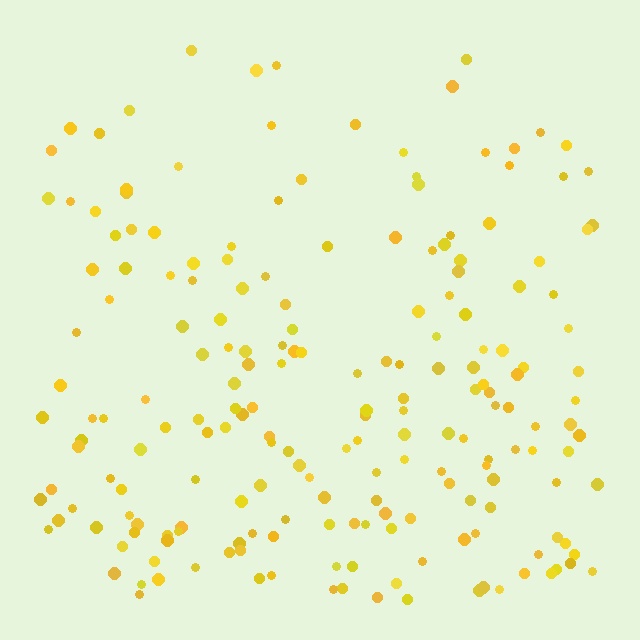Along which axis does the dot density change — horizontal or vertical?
Vertical.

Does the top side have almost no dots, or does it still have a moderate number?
Still a moderate number, just noticeably fewer than the bottom.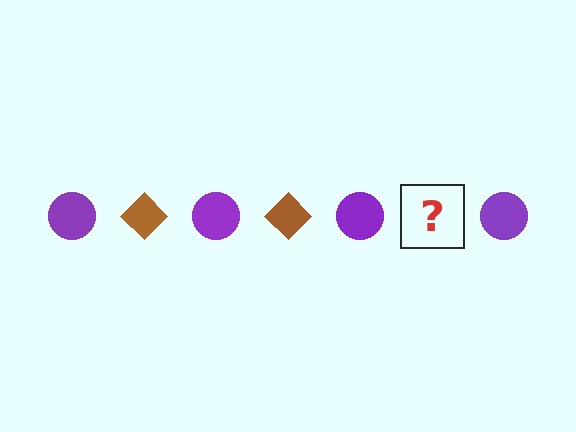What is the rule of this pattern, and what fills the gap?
The rule is that the pattern alternates between purple circle and brown diamond. The gap should be filled with a brown diamond.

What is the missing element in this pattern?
The missing element is a brown diamond.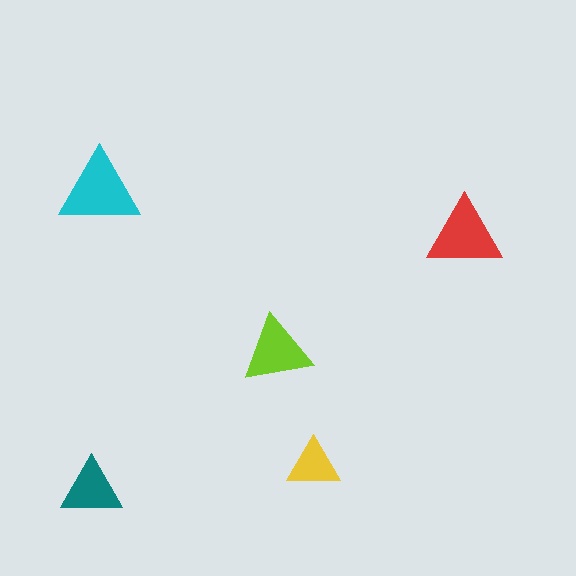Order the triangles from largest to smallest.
the cyan one, the red one, the lime one, the teal one, the yellow one.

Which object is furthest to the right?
The red triangle is rightmost.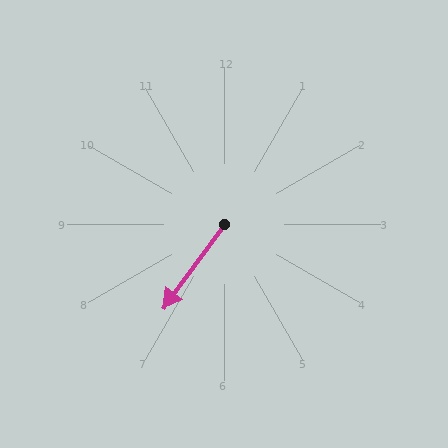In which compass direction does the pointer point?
Southwest.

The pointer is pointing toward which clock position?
Roughly 7 o'clock.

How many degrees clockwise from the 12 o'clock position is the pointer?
Approximately 216 degrees.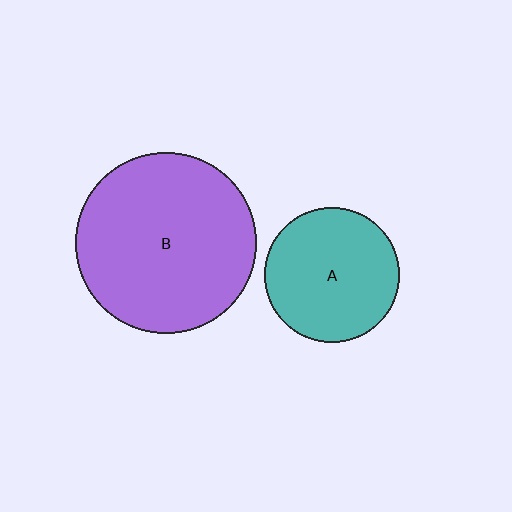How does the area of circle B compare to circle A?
Approximately 1.8 times.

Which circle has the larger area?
Circle B (purple).